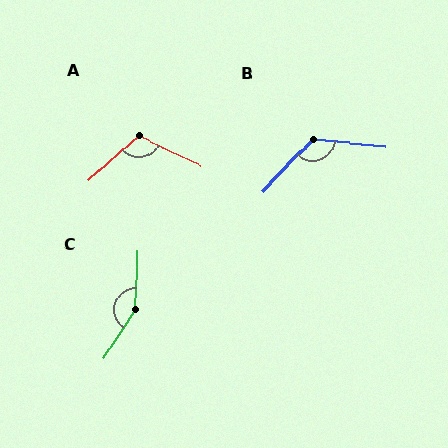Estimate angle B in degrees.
Approximately 128 degrees.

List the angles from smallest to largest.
A (113°), B (128°), C (149°).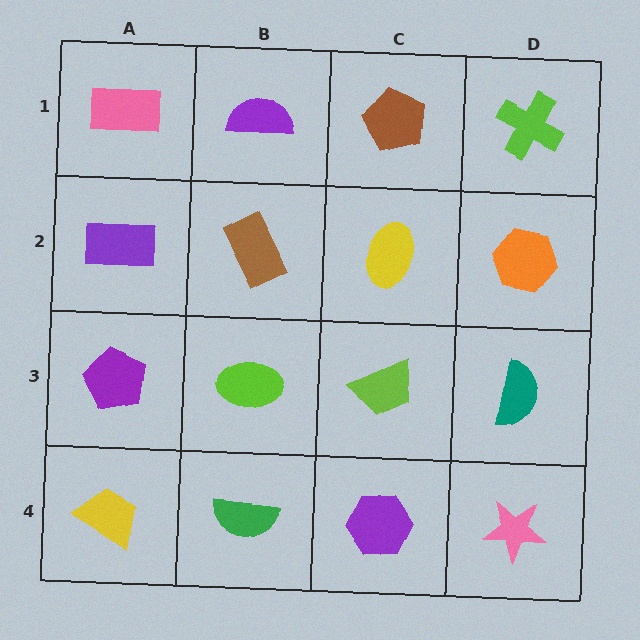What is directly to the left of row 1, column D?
A brown pentagon.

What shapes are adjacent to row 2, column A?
A pink rectangle (row 1, column A), a purple pentagon (row 3, column A), a brown rectangle (row 2, column B).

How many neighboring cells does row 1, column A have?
2.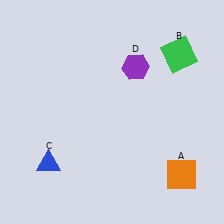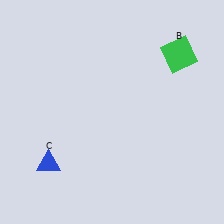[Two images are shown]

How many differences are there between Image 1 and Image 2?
There are 2 differences between the two images.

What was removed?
The orange square (A), the purple hexagon (D) were removed in Image 2.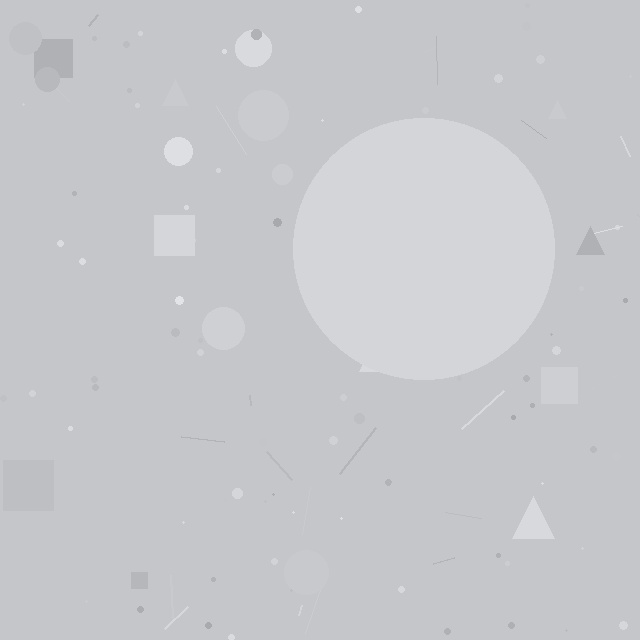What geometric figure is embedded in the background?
A circle is embedded in the background.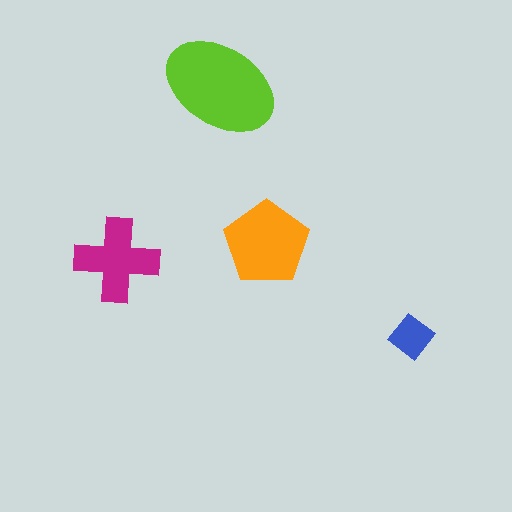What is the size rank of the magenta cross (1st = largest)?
3rd.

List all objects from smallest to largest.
The blue diamond, the magenta cross, the orange pentagon, the lime ellipse.